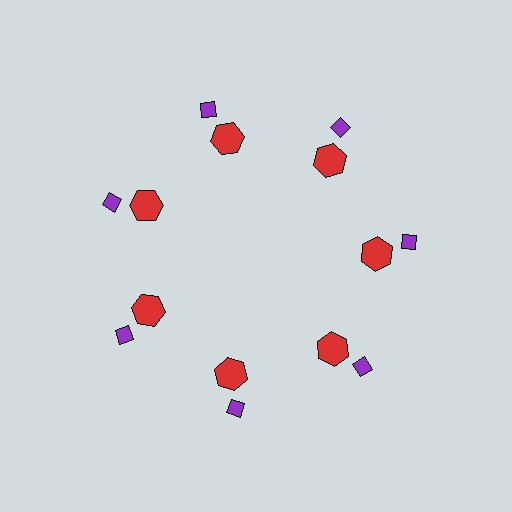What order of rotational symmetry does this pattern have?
This pattern has 7-fold rotational symmetry.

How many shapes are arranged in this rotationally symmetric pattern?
There are 14 shapes, arranged in 7 groups of 2.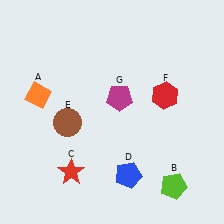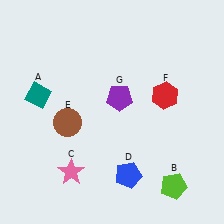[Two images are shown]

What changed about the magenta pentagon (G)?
In Image 1, G is magenta. In Image 2, it changed to purple.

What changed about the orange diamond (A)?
In Image 1, A is orange. In Image 2, it changed to teal.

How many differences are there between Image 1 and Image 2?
There are 3 differences between the two images.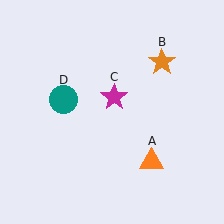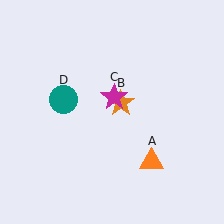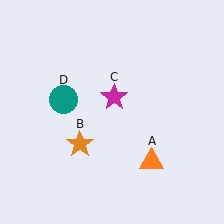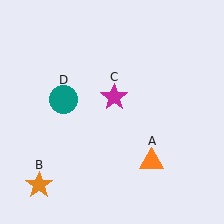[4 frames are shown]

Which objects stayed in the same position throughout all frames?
Orange triangle (object A) and magenta star (object C) and teal circle (object D) remained stationary.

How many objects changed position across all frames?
1 object changed position: orange star (object B).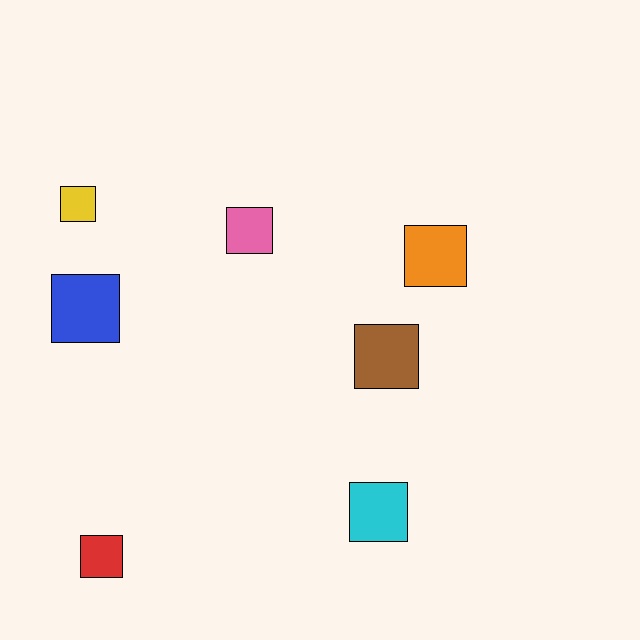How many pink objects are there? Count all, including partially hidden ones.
There is 1 pink object.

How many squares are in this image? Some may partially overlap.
There are 7 squares.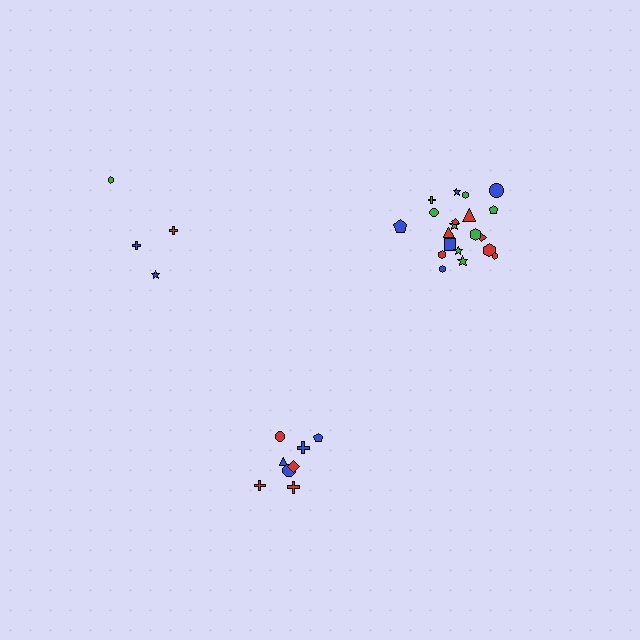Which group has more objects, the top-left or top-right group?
The top-right group.